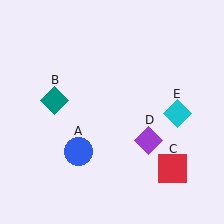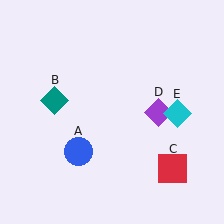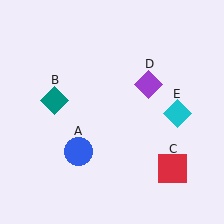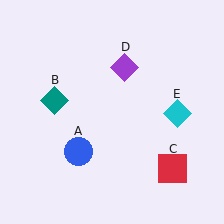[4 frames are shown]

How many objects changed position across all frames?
1 object changed position: purple diamond (object D).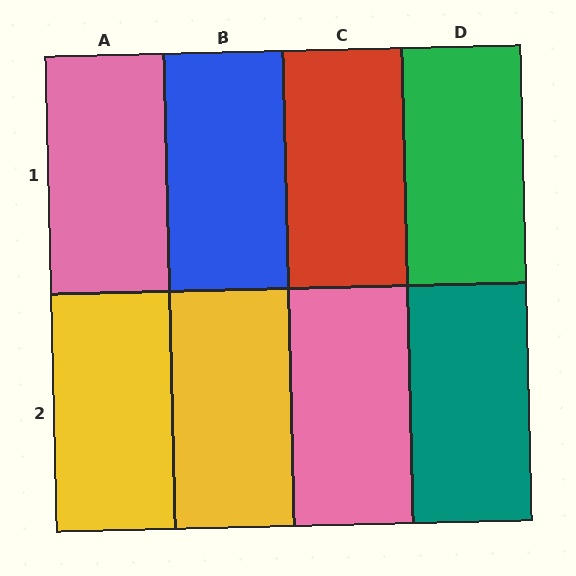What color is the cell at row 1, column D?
Green.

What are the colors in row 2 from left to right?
Yellow, yellow, pink, teal.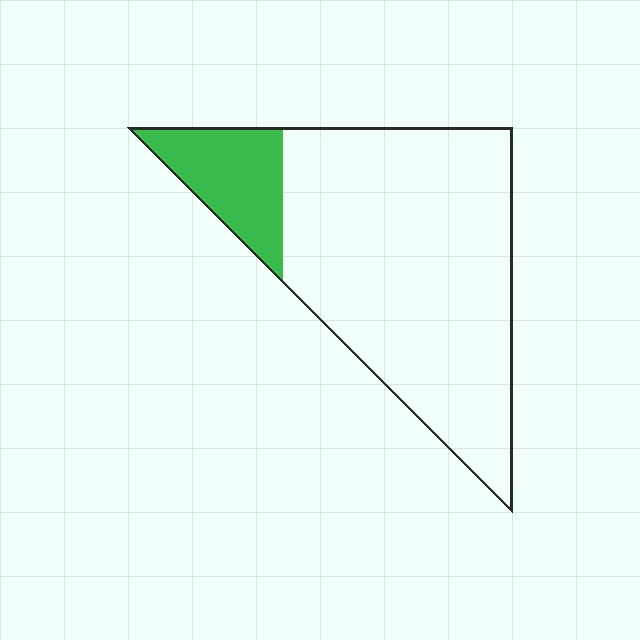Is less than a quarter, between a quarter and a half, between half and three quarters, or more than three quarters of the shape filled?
Less than a quarter.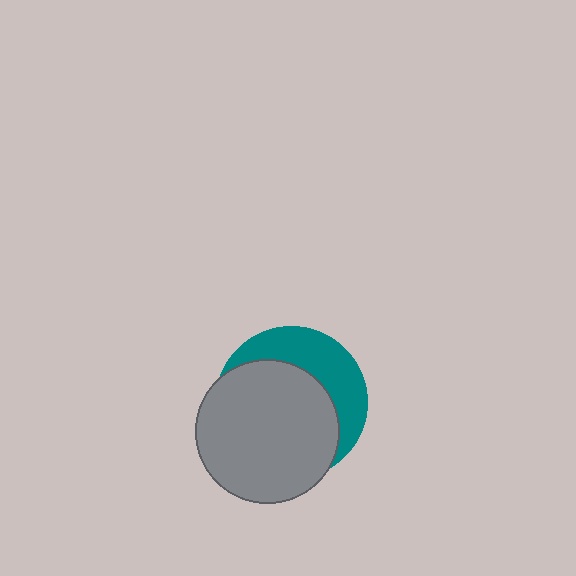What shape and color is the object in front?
The object in front is a gray circle.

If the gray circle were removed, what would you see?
You would see the complete teal circle.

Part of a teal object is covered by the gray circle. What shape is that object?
It is a circle.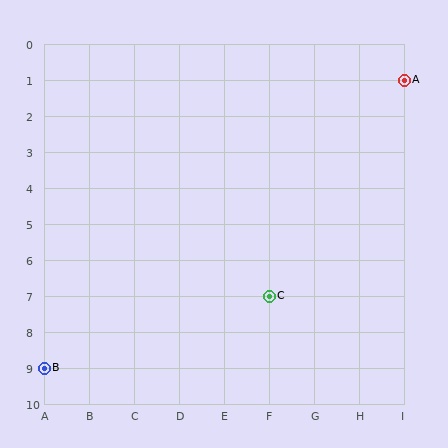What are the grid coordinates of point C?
Point C is at grid coordinates (F, 7).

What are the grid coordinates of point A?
Point A is at grid coordinates (I, 1).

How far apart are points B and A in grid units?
Points B and A are 8 columns and 8 rows apart (about 11.3 grid units diagonally).